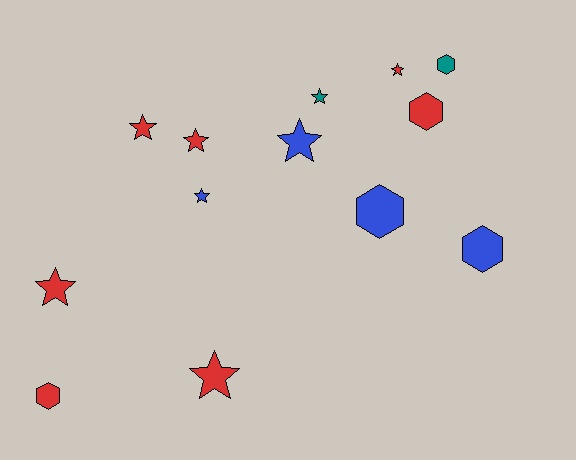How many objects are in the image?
There are 13 objects.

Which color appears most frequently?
Red, with 7 objects.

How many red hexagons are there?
There are 2 red hexagons.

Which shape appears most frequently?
Star, with 8 objects.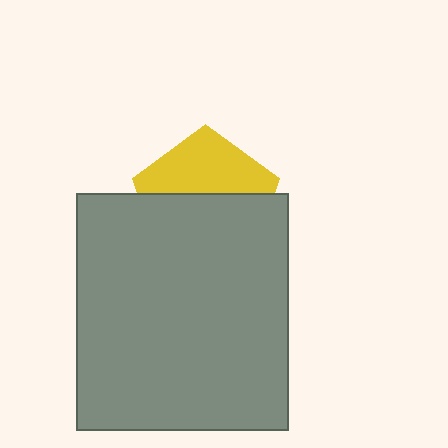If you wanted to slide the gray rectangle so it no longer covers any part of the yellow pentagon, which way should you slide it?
Slide it down — that is the most direct way to separate the two shapes.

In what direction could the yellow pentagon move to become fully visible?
The yellow pentagon could move up. That would shift it out from behind the gray rectangle entirely.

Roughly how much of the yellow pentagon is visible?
A small part of it is visible (roughly 43%).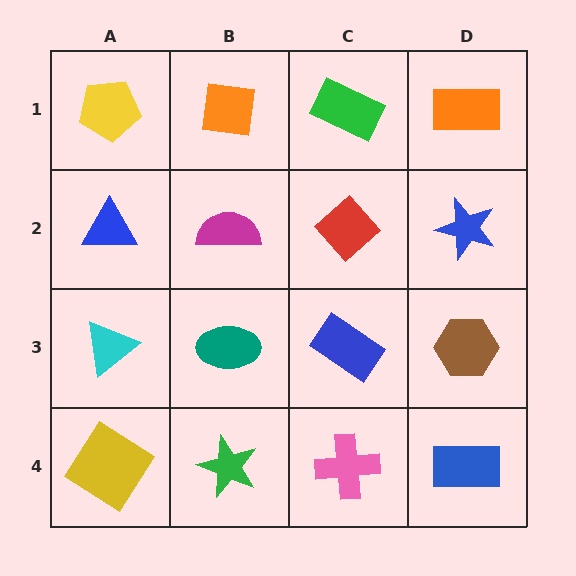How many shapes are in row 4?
4 shapes.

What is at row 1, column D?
An orange rectangle.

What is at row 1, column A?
A yellow pentagon.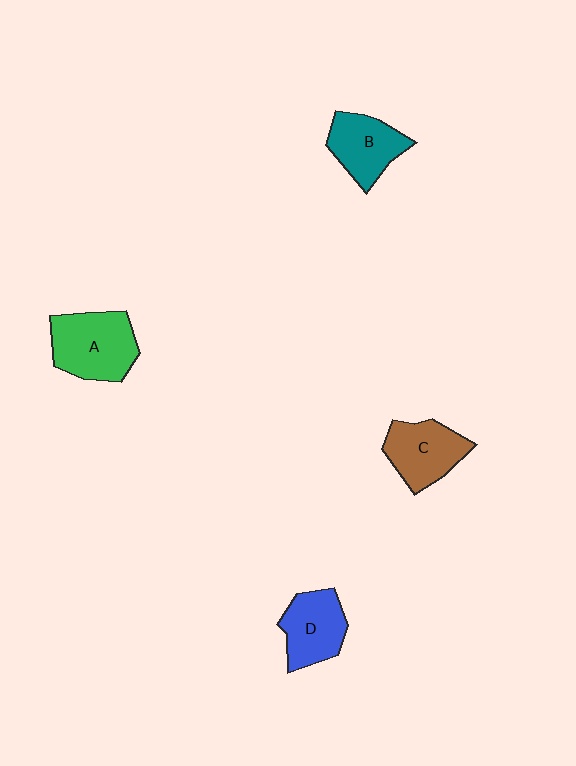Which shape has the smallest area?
Shape B (teal).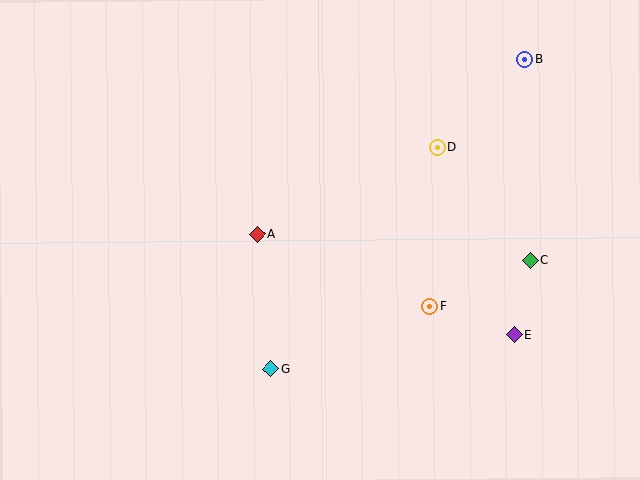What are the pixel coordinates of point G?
Point G is at (271, 369).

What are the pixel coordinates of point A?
Point A is at (257, 234).